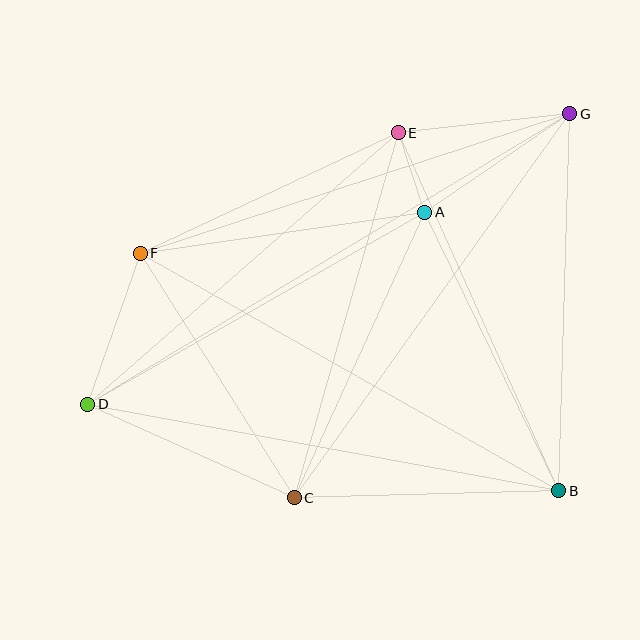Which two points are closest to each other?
Points A and E are closest to each other.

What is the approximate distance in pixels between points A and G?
The distance between A and G is approximately 175 pixels.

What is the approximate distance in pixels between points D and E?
The distance between D and E is approximately 412 pixels.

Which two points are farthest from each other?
Points D and G are farthest from each other.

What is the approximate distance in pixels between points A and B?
The distance between A and B is approximately 309 pixels.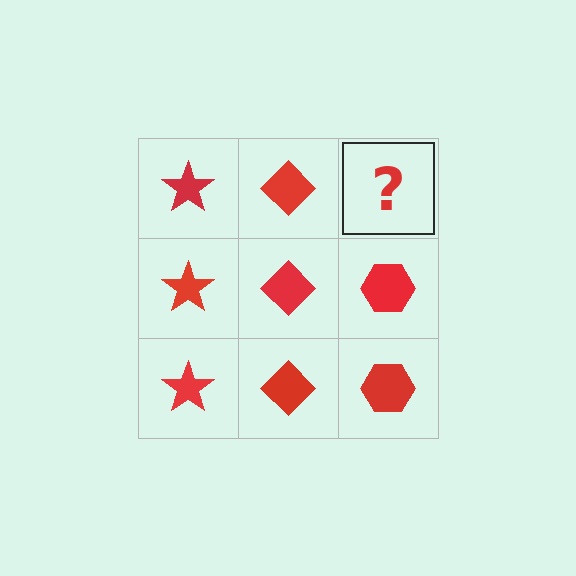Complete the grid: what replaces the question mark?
The question mark should be replaced with a red hexagon.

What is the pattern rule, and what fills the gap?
The rule is that each column has a consistent shape. The gap should be filled with a red hexagon.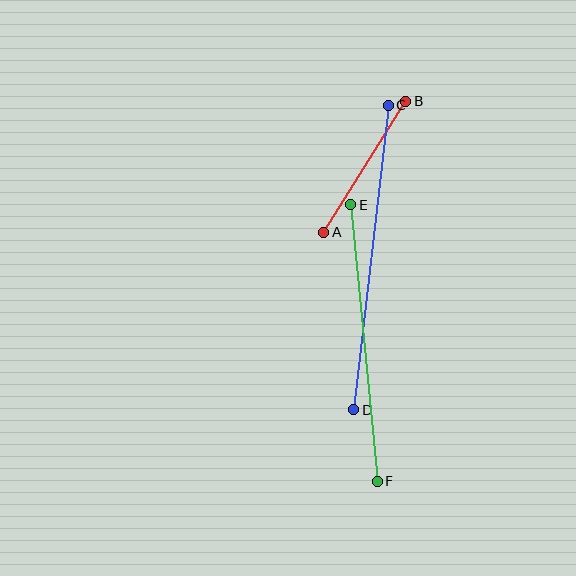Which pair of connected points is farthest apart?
Points C and D are farthest apart.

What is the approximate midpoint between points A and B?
The midpoint is at approximately (365, 167) pixels.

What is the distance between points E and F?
The distance is approximately 278 pixels.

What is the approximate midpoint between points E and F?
The midpoint is at approximately (364, 343) pixels.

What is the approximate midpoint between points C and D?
The midpoint is at approximately (371, 257) pixels.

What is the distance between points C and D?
The distance is approximately 307 pixels.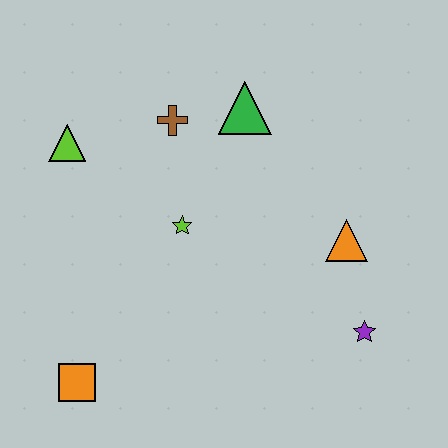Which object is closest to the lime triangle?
The brown cross is closest to the lime triangle.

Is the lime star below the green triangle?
Yes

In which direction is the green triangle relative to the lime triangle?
The green triangle is to the right of the lime triangle.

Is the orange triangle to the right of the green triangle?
Yes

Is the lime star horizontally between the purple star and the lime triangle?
Yes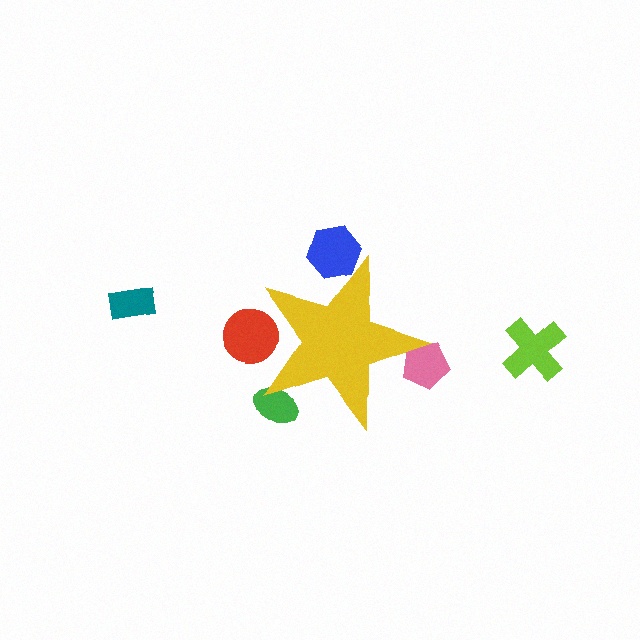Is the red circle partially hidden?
Yes, the red circle is partially hidden behind the yellow star.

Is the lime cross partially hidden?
No, the lime cross is fully visible.